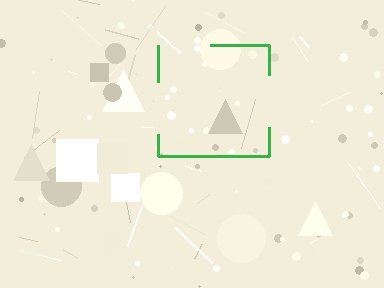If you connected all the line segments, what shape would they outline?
They would outline a square.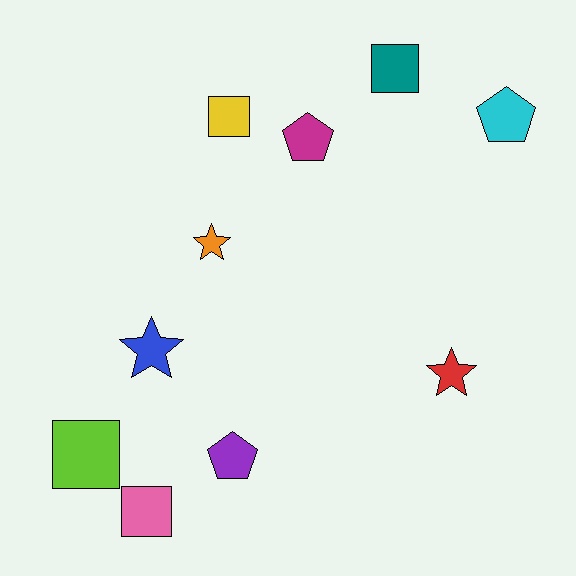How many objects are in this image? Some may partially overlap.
There are 10 objects.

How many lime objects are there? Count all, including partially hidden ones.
There is 1 lime object.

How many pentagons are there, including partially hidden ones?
There are 3 pentagons.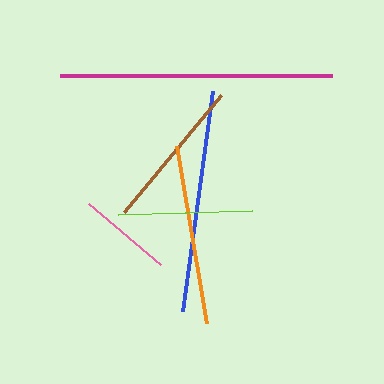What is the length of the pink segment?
The pink segment is approximately 95 pixels long.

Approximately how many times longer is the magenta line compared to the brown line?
The magenta line is approximately 1.8 times the length of the brown line.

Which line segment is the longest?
The magenta line is the longest at approximately 272 pixels.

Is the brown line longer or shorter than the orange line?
The orange line is longer than the brown line.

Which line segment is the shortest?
The pink line is the shortest at approximately 95 pixels.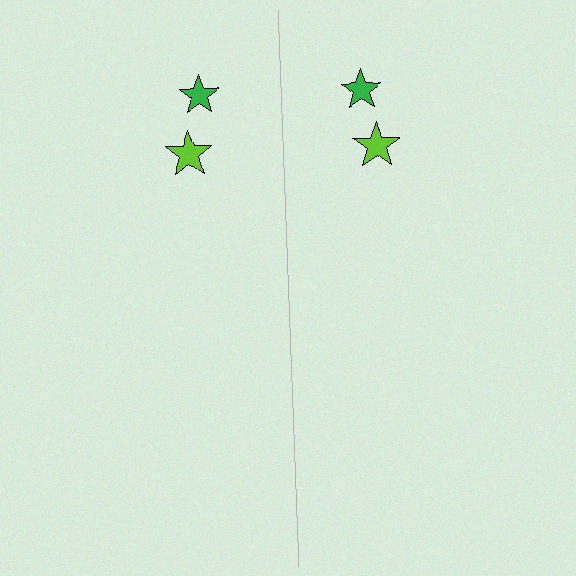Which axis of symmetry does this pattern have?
The pattern has a vertical axis of symmetry running through the center of the image.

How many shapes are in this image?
There are 4 shapes in this image.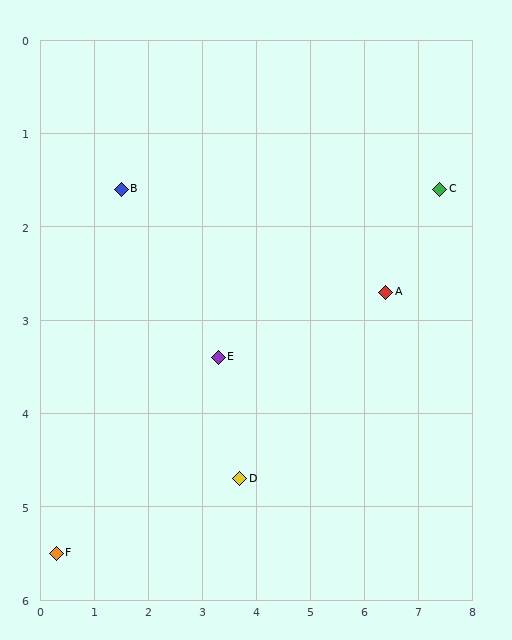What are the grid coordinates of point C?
Point C is at approximately (7.4, 1.6).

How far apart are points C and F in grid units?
Points C and F are about 8.1 grid units apart.